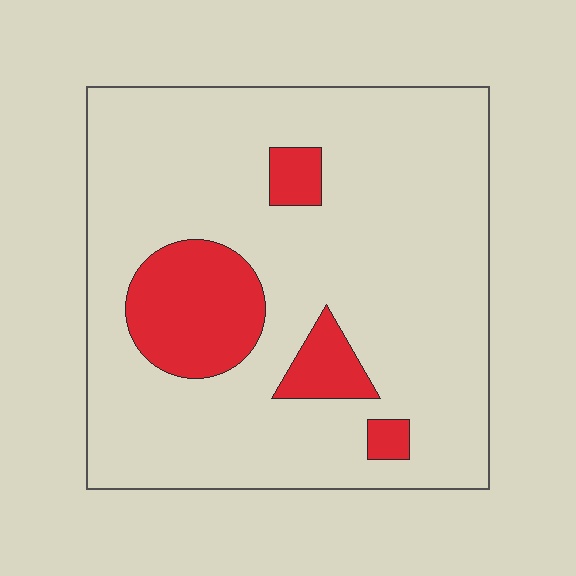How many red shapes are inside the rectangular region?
4.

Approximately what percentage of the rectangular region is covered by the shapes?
Approximately 15%.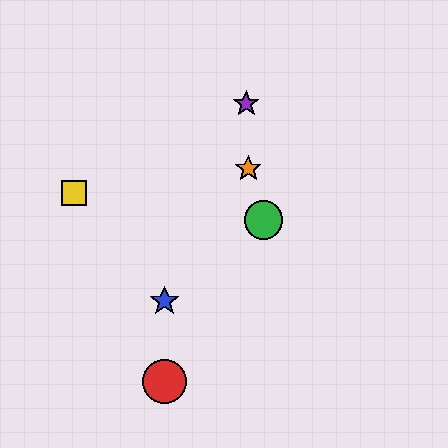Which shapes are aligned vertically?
The red circle, the blue star are aligned vertically.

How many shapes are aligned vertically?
2 shapes (the red circle, the blue star) are aligned vertically.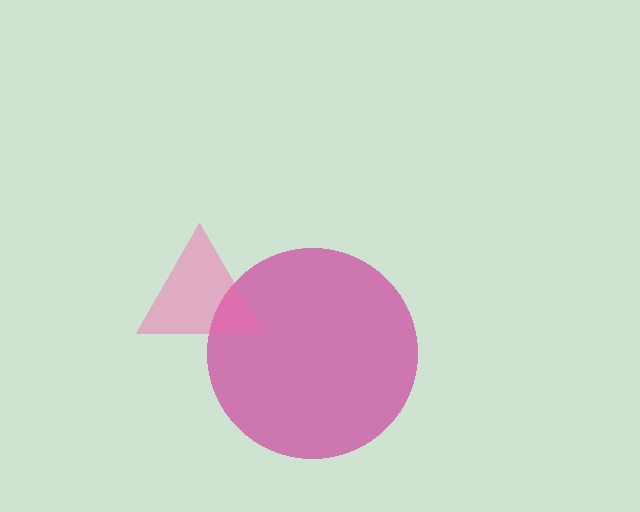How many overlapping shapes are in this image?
There are 2 overlapping shapes in the image.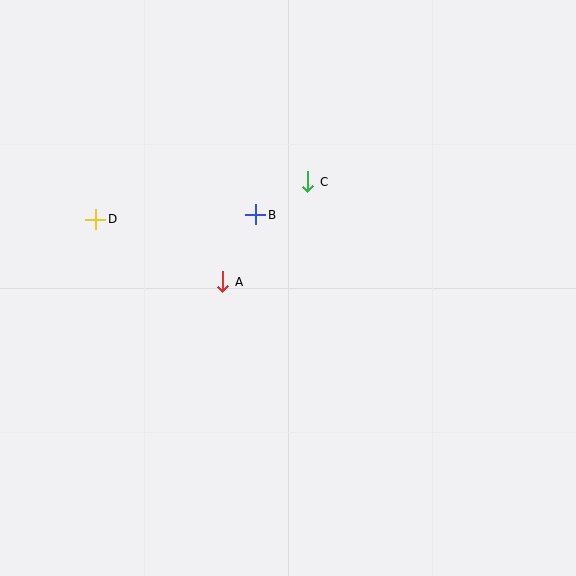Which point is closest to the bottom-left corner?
Point A is closest to the bottom-left corner.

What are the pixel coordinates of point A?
Point A is at (223, 282).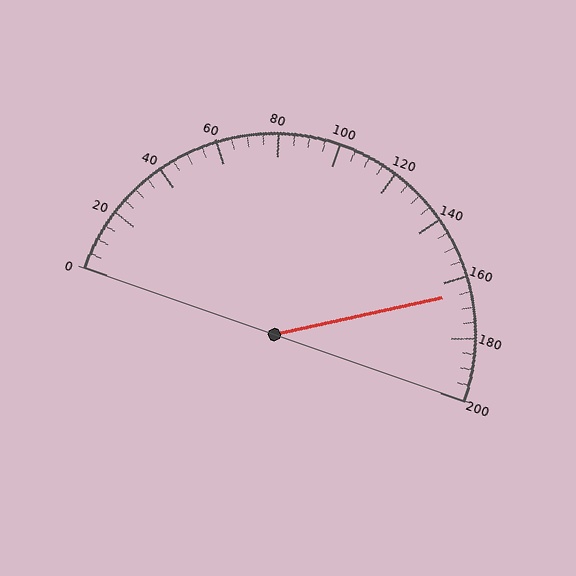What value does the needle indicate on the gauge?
The needle indicates approximately 165.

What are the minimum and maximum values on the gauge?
The gauge ranges from 0 to 200.